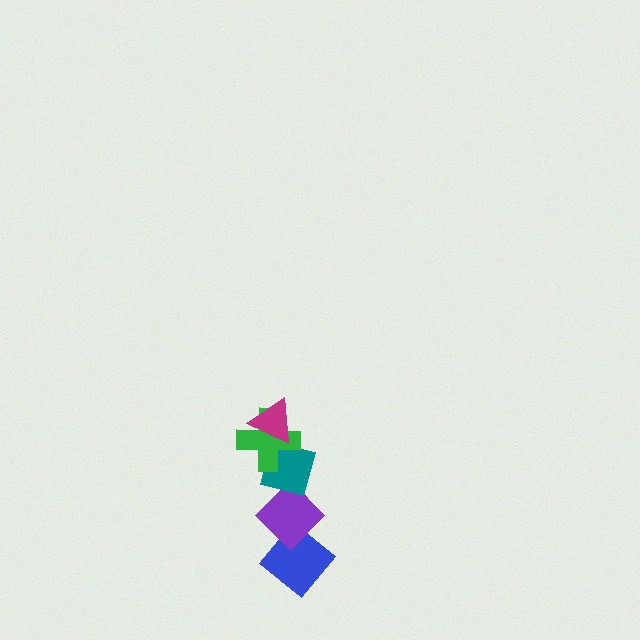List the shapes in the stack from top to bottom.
From top to bottom: the magenta triangle, the green cross, the teal square, the purple diamond, the blue diamond.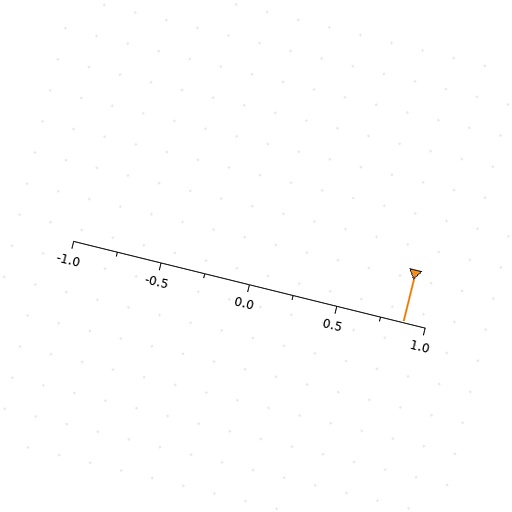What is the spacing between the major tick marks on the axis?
The major ticks are spaced 0.5 apart.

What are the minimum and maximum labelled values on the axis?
The axis runs from -1.0 to 1.0.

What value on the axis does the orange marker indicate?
The marker indicates approximately 0.88.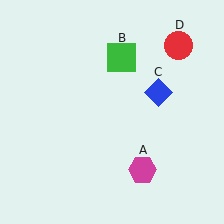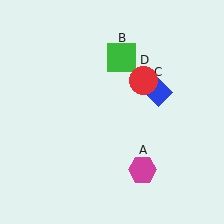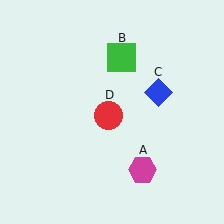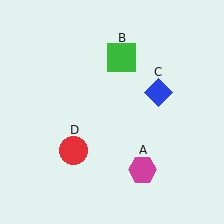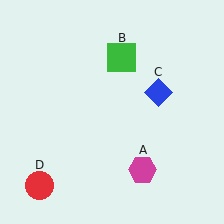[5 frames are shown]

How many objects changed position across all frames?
1 object changed position: red circle (object D).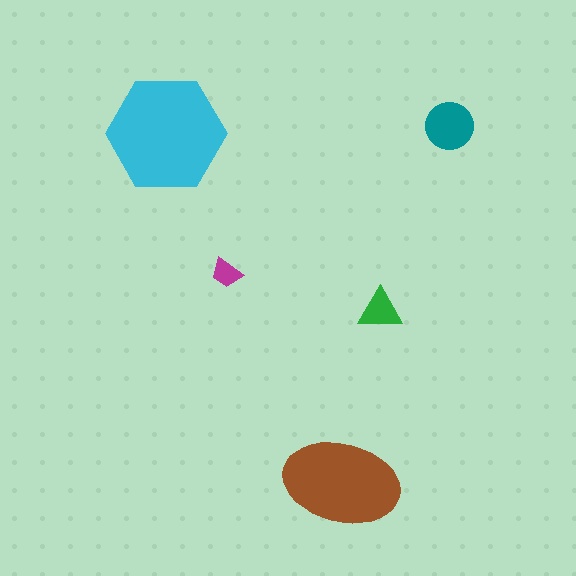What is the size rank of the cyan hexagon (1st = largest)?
1st.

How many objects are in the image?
There are 5 objects in the image.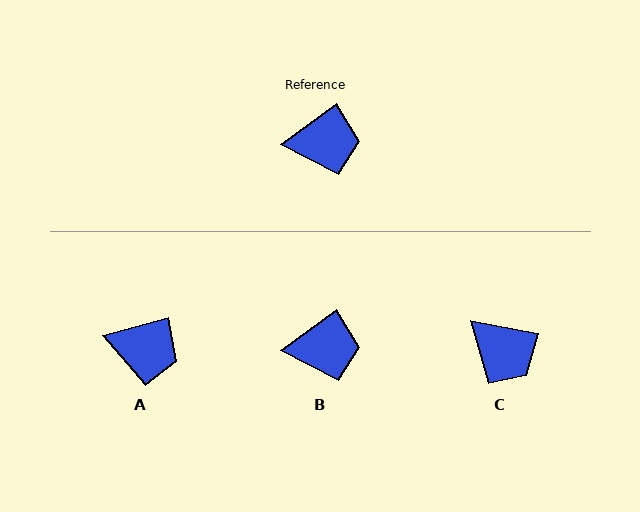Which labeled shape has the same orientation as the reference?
B.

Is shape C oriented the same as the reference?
No, it is off by about 47 degrees.